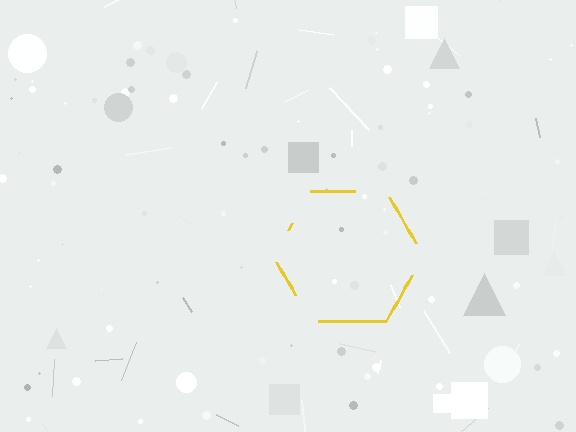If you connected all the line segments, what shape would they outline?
They would outline a hexagon.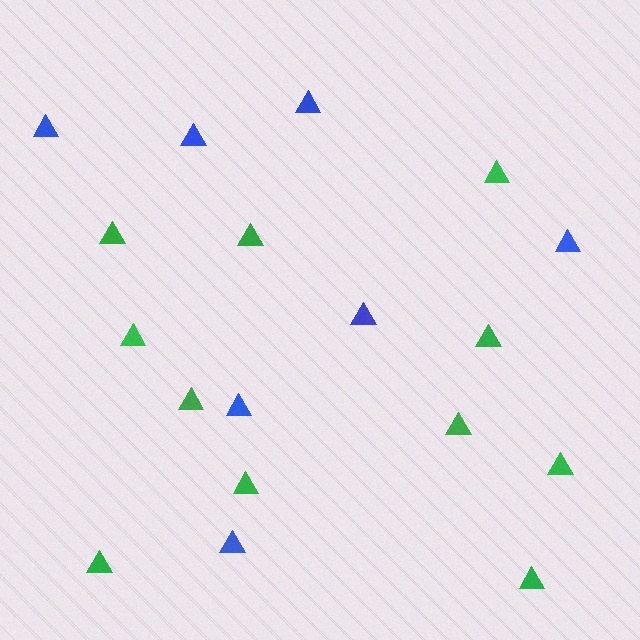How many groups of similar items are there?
There are 2 groups: one group of green triangles (11) and one group of blue triangles (7).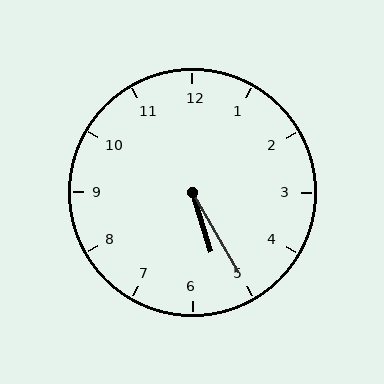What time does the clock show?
5:25.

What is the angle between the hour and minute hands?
Approximately 12 degrees.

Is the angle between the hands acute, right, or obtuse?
It is acute.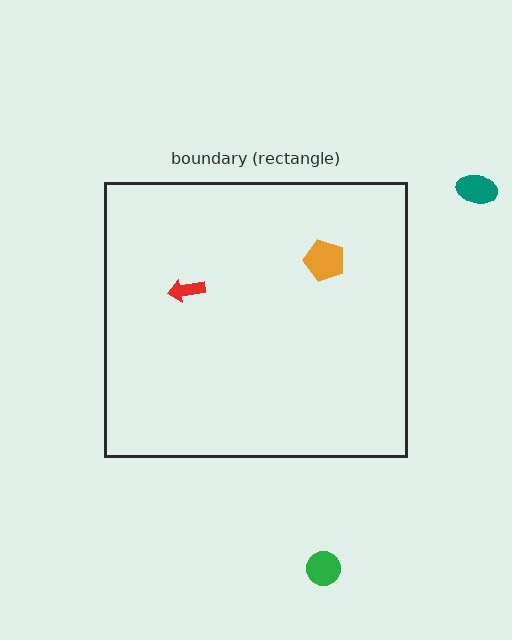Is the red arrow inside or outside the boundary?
Inside.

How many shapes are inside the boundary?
2 inside, 2 outside.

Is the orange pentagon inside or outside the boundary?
Inside.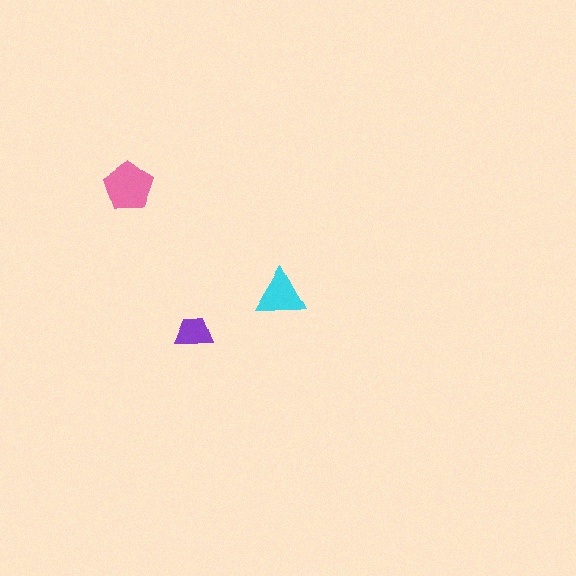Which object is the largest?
The pink pentagon.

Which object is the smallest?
The purple trapezoid.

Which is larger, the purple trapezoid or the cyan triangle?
The cyan triangle.